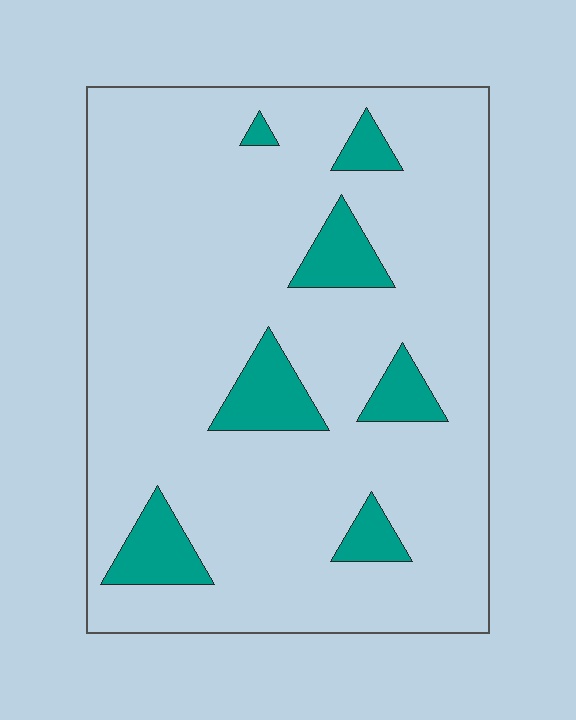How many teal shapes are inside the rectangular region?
7.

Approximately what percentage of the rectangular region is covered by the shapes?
Approximately 10%.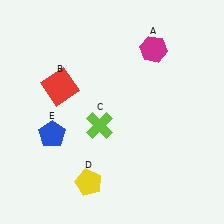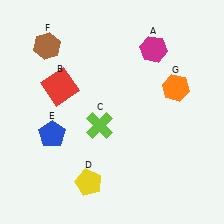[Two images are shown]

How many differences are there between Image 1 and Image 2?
There are 2 differences between the two images.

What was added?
A brown hexagon (F), an orange hexagon (G) were added in Image 2.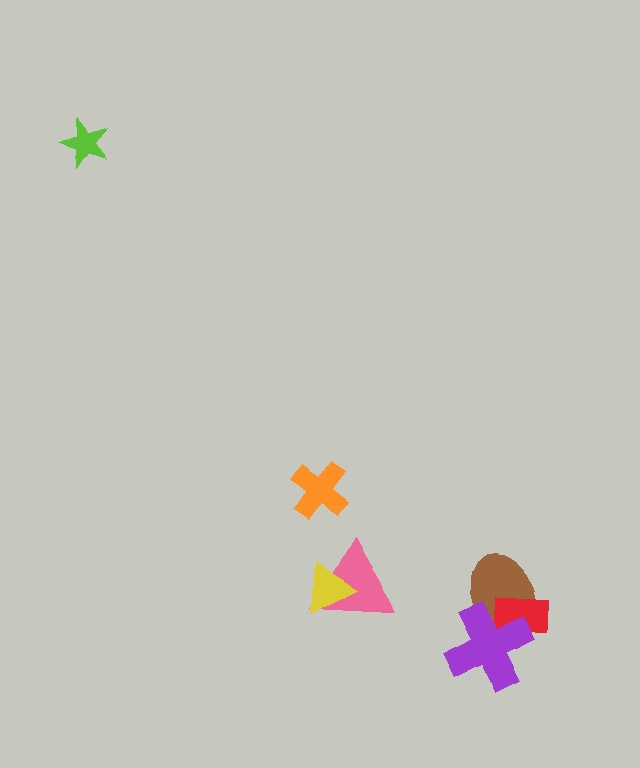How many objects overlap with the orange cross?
0 objects overlap with the orange cross.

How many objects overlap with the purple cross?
2 objects overlap with the purple cross.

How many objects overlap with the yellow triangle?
1 object overlaps with the yellow triangle.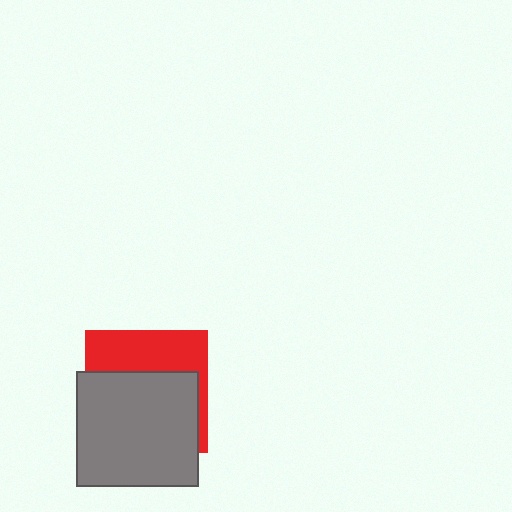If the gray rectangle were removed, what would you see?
You would see the complete red square.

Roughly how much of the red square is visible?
A small part of it is visible (roughly 38%).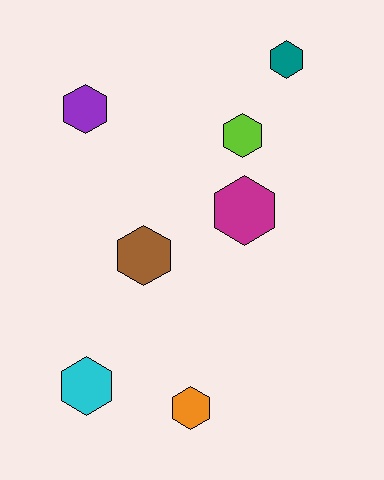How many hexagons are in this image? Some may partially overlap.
There are 7 hexagons.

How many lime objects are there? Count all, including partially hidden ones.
There is 1 lime object.